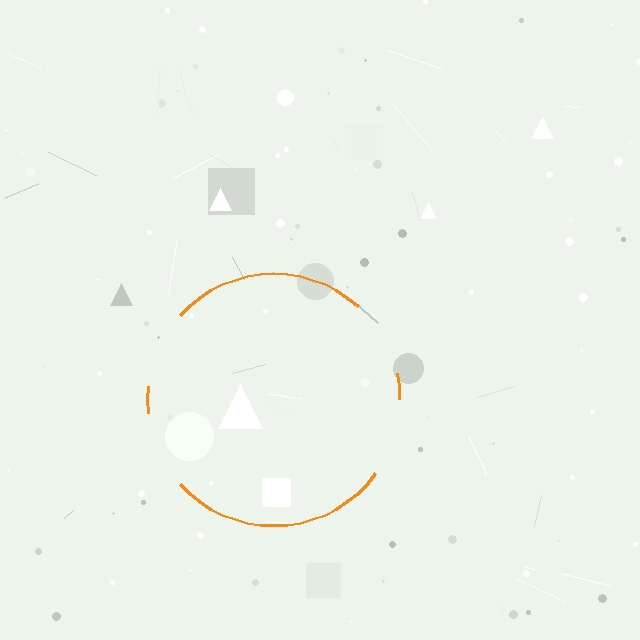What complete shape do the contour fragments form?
The contour fragments form a circle.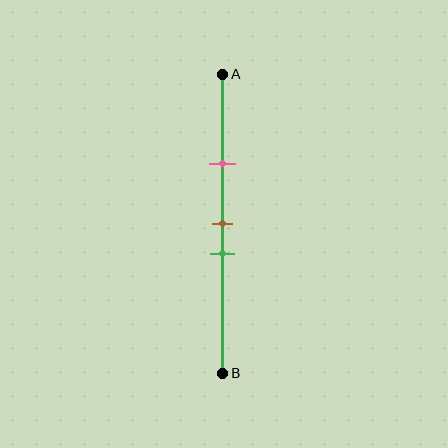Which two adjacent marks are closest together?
The brown and green marks are the closest adjacent pair.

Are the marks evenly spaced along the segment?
No, the marks are not evenly spaced.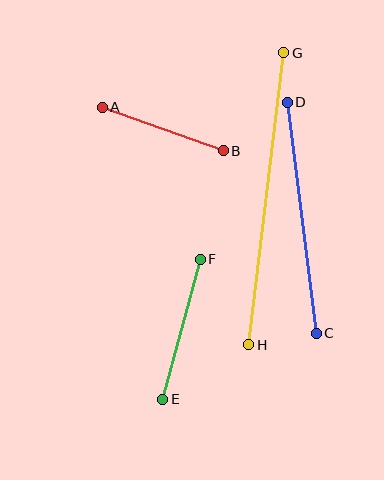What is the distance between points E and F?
The distance is approximately 145 pixels.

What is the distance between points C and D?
The distance is approximately 232 pixels.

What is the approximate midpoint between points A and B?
The midpoint is at approximately (163, 129) pixels.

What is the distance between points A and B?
The distance is approximately 129 pixels.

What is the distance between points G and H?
The distance is approximately 294 pixels.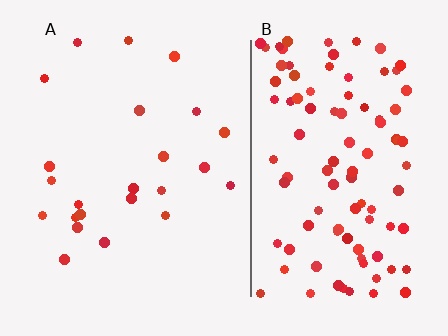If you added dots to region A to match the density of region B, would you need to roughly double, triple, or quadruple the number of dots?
Approximately quadruple.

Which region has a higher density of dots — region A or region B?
B (the right).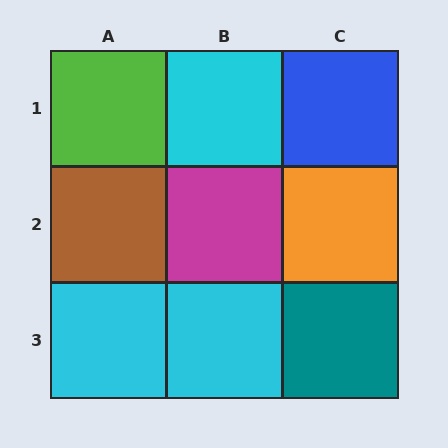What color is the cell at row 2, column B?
Magenta.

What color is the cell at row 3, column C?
Teal.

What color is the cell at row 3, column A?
Cyan.